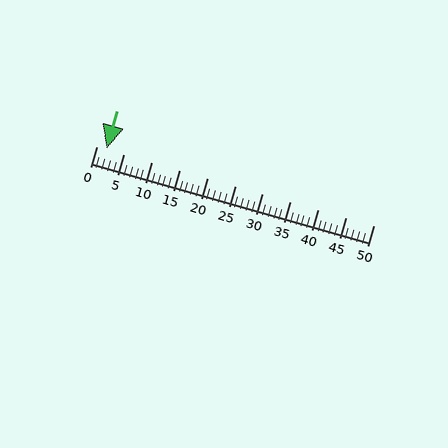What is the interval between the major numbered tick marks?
The major tick marks are spaced 5 units apart.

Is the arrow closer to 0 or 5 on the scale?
The arrow is closer to 0.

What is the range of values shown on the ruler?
The ruler shows values from 0 to 50.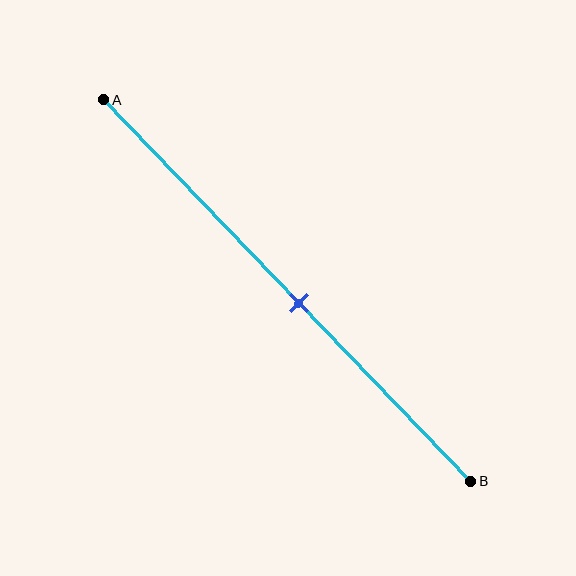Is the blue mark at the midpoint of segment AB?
No, the mark is at about 55% from A, not at the 50% midpoint.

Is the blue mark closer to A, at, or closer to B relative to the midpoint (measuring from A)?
The blue mark is closer to point B than the midpoint of segment AB.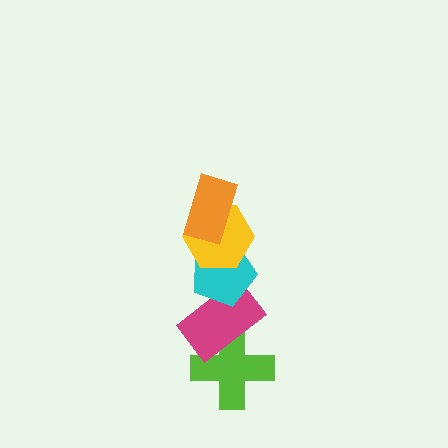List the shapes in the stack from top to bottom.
From top to bottom: the orange rectangle, the yellow hexagon, the cyan pentagon, the magenta rectangle, the lime cross.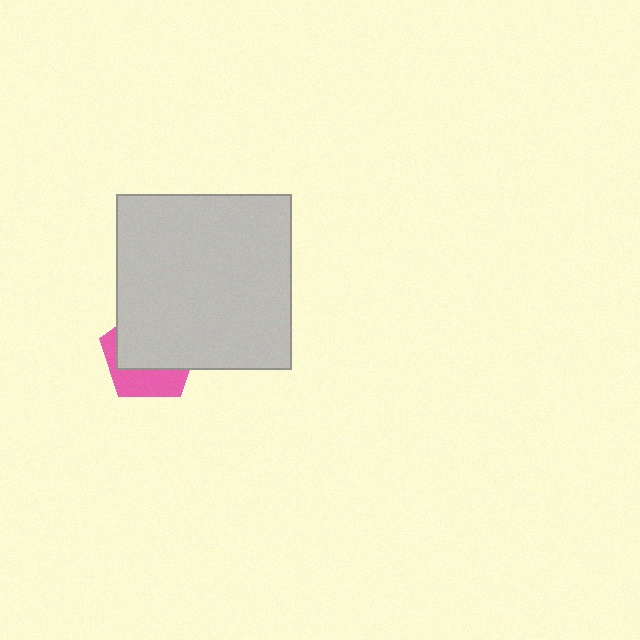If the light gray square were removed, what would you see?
You would see the complete pink pentagon.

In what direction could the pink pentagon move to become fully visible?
The pink pentagon could move down. That would shift it out from behind the light gray square entirely.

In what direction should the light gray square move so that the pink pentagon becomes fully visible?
The light gray square should move up. That is the shortest direction to clear the overlap and leave the pink pentagon fully visible.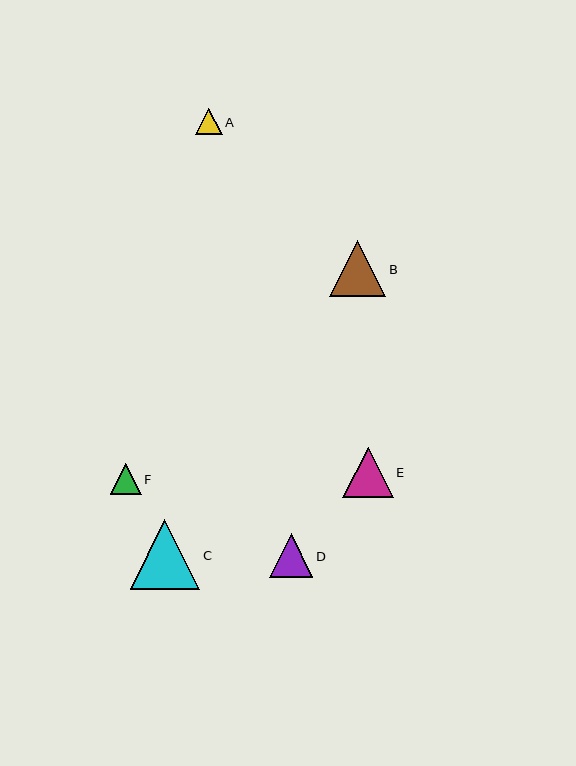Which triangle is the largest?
Triangle C is the largest with a size of approximately 69 pixels.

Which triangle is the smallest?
Triangle A is the smallest with a size of approximately 27 pixels.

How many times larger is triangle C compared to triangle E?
Triangle C is approximately 1.4 times the size of triangle E.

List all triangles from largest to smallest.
From largest to smallest: C, B, E, D, F, A.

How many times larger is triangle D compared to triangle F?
Triangle D is approximately 1.4 times the size of triangle F.